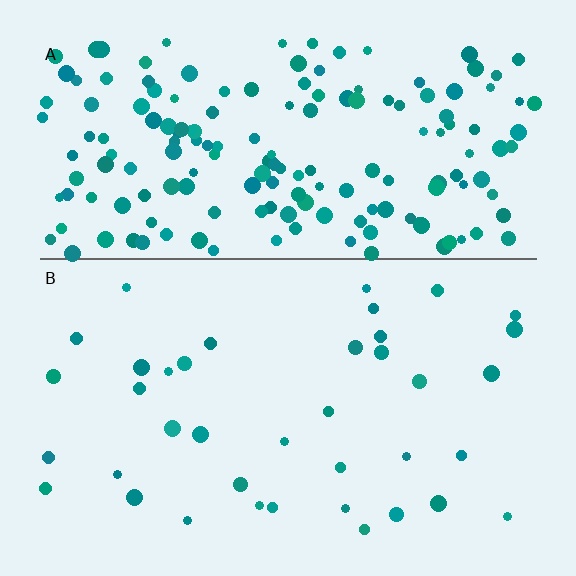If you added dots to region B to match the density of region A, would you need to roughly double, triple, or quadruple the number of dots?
Approximately quadruple.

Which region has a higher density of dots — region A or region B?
A (the top).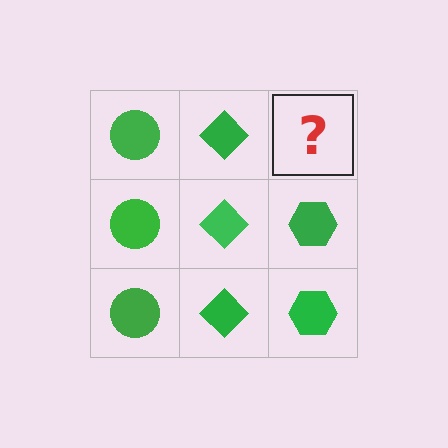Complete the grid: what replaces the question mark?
The question mark should be replaced with a green hexagon.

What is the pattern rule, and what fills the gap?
The rule is that each column has a consistent shape. The gap should be filled with a green hexagon.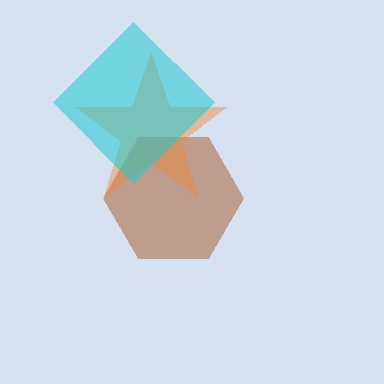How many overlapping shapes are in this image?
There are 3 overlapping shapes in the image.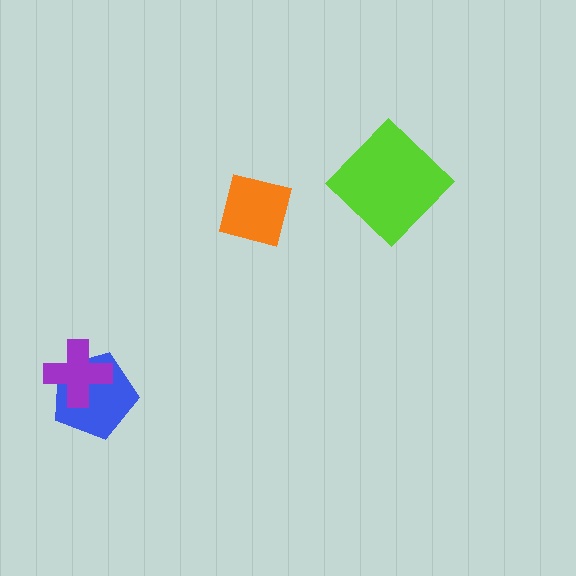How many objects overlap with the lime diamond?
0 objects overlap with the lime diamond.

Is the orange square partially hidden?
No, no other shape covers it.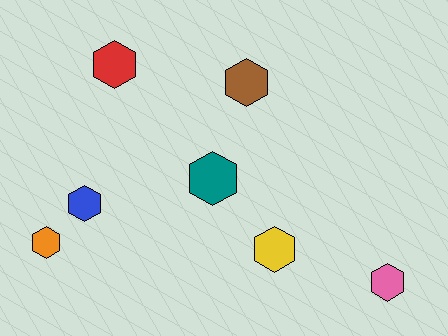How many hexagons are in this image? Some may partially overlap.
There are 7 hexagons.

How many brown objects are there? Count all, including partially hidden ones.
There is 1 brown object.